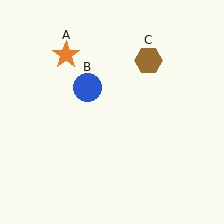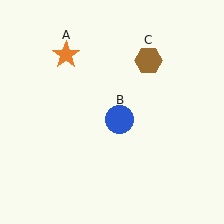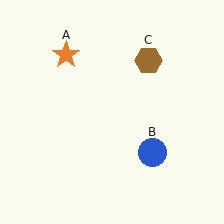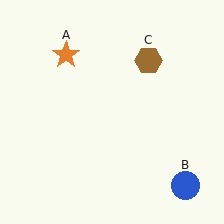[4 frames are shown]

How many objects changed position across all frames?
1 object changed position: blue circle (object B).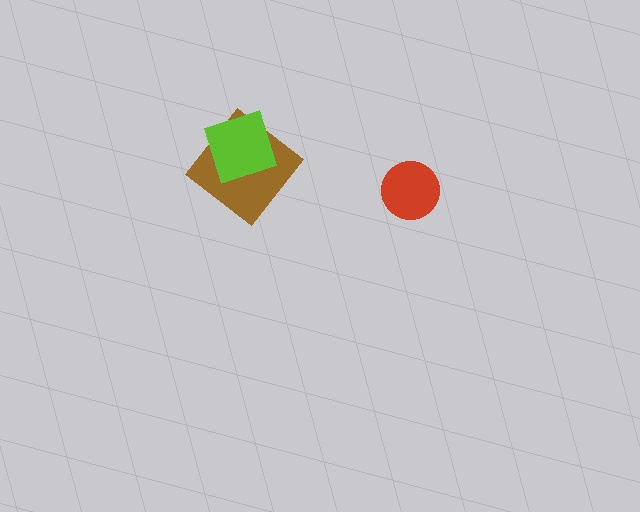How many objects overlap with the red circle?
0 objects overlap with the red circle.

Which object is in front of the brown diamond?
The lime diamond is in front of the brown diamond.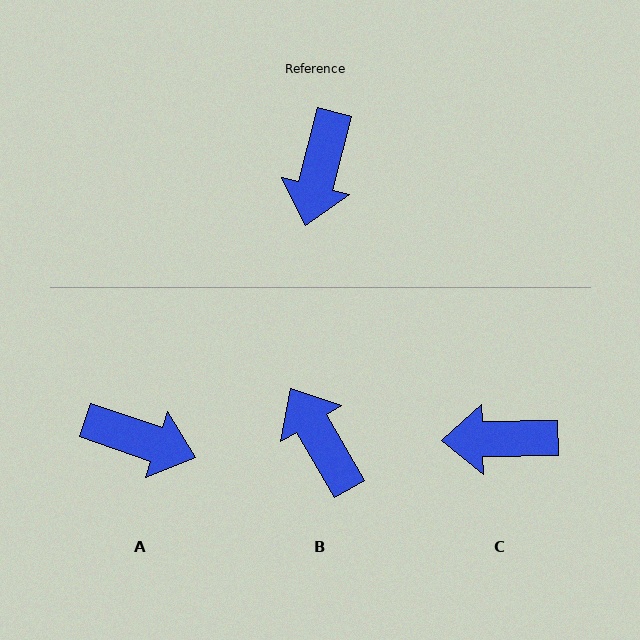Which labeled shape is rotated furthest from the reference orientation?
B, about 135 degrees away.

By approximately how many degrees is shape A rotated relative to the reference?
Approximately 85 degrees counter-clockwise.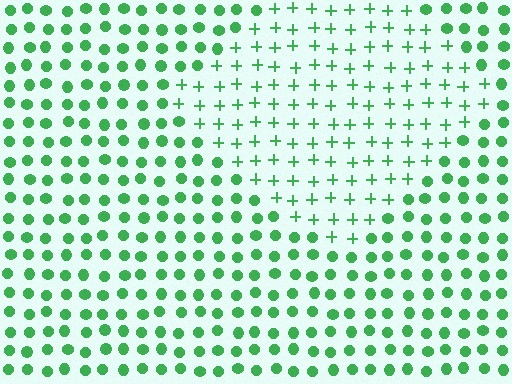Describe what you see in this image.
The image is filled with small green elements arranged in a uniform grid. A diamond-shaped region contains plus signs, while the surrounding area contains circles. The boundary is defined purely by the change in element shape.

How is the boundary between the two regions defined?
The boundary is defined by a change in element shape: plus signs inside vs. circles outside. All elements share the same color and spacing.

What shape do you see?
I see a diamond.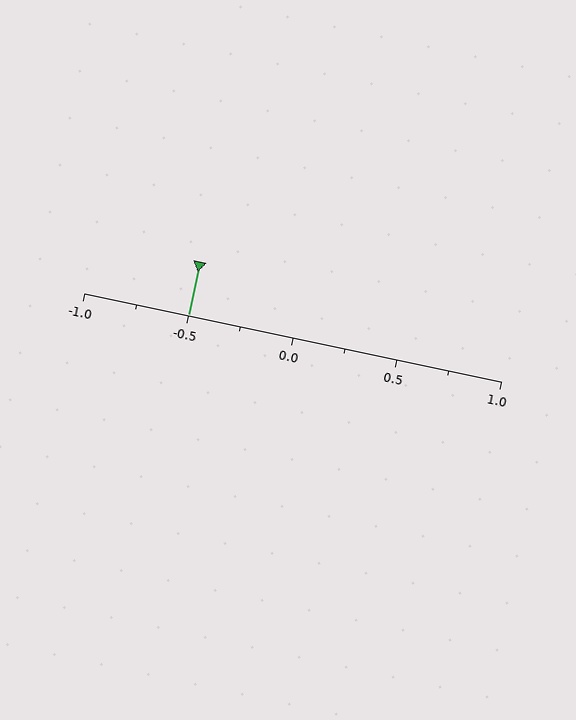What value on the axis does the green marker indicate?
The marker indicates approximately -0.5.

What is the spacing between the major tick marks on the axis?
The major ticks are spaced 0.5 apart.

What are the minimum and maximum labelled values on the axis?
The axis runs from -1.0 to 1.0.